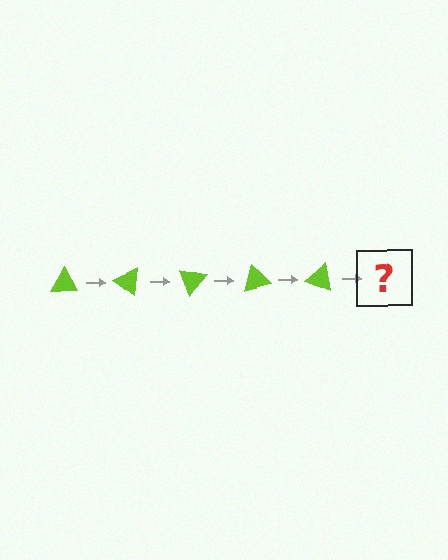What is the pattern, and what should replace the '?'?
The pattern is that the triangle rotates 35 degrees each step. The '?' should be a lime triangle rotated 175 degrees.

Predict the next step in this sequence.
The next step is a lime triangle rotated 175 degrees.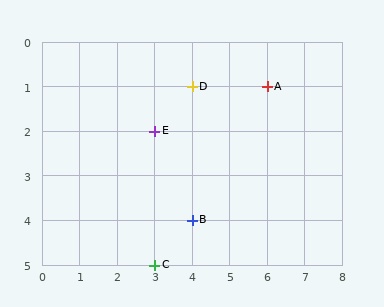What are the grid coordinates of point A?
Point A is at grid coordinates (6, 1).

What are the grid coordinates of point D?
Point D is at grid coordinates (4, 1).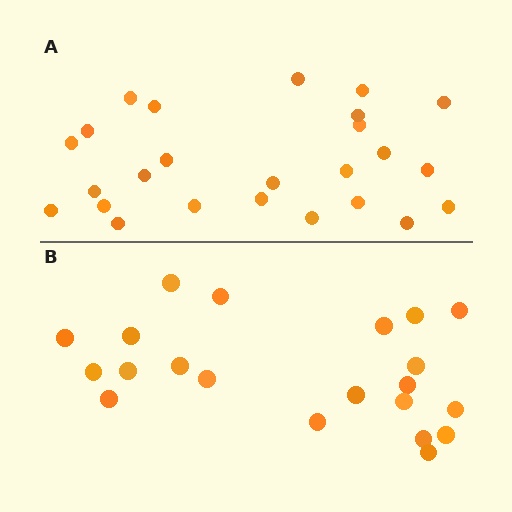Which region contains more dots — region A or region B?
Region A (the top region) has more dots.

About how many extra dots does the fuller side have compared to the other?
Region A has about 4 more dots than region B.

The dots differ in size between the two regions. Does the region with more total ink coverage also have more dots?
No. Region B has more total ink coverage because its dots are larger, but region A actually contains more individual dots. Total area can be misleading — the number of items is what matters here.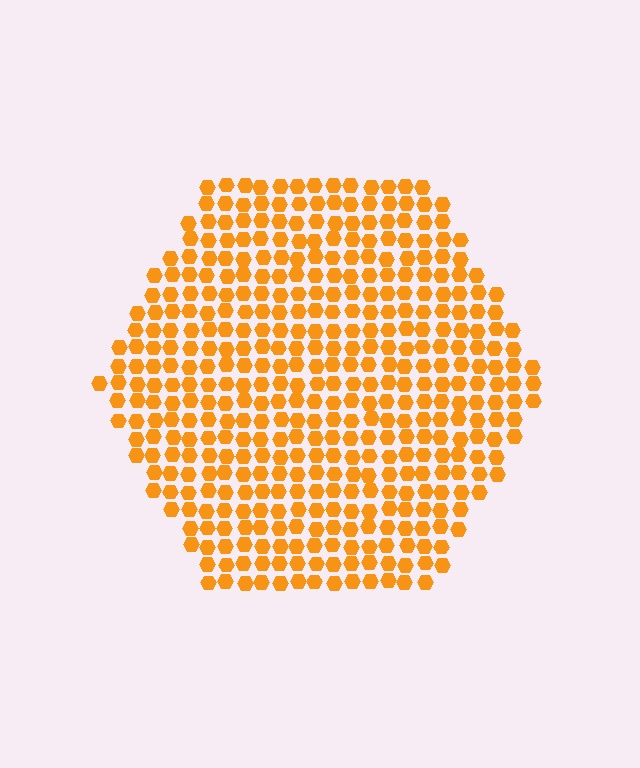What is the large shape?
The large shape is a hexagon.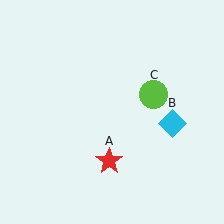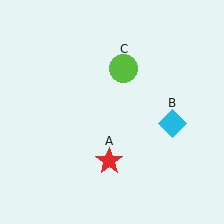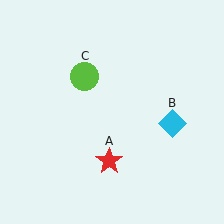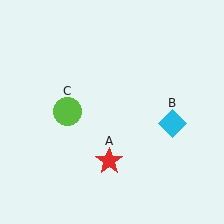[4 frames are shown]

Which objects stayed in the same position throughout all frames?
Red star (object A) and cyan diamond (object B) remained stationary.